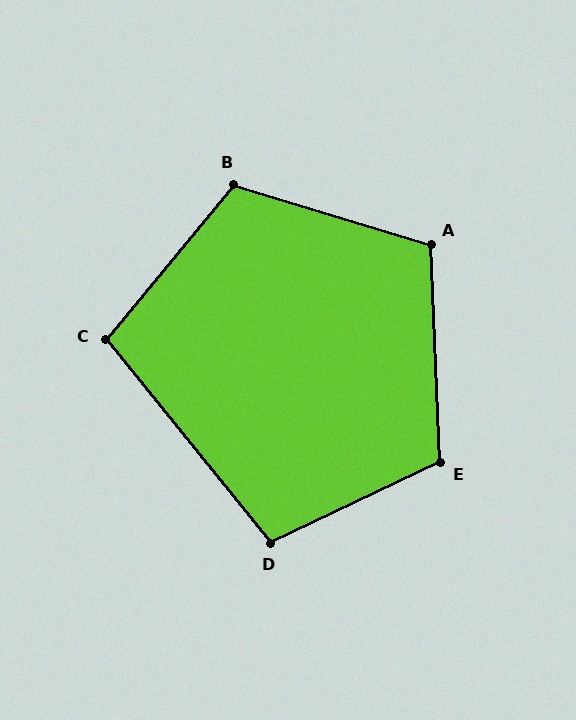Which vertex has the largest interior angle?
E, at approximately 113 degrees.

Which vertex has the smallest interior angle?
C, at approximately 101 degrees.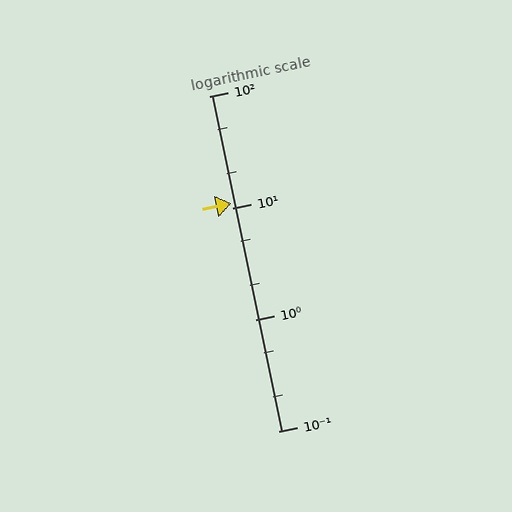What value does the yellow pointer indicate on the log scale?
The pointer indicates approximately 11.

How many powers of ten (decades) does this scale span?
The scale spans 3 decades, from 0.1 to 100.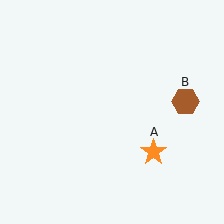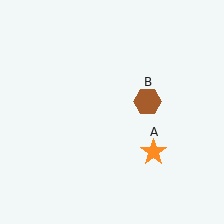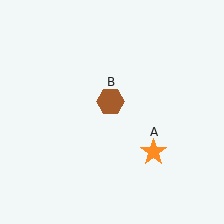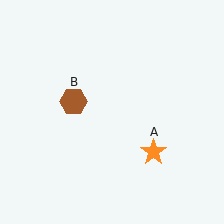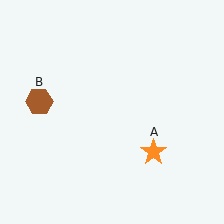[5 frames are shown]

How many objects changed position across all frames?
1 object changed position: brown hexagon (object B).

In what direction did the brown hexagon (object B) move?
The brown hexagon (object B) moved left.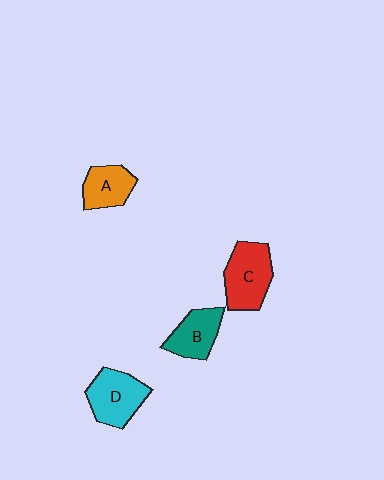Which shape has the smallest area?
Shape A (orange).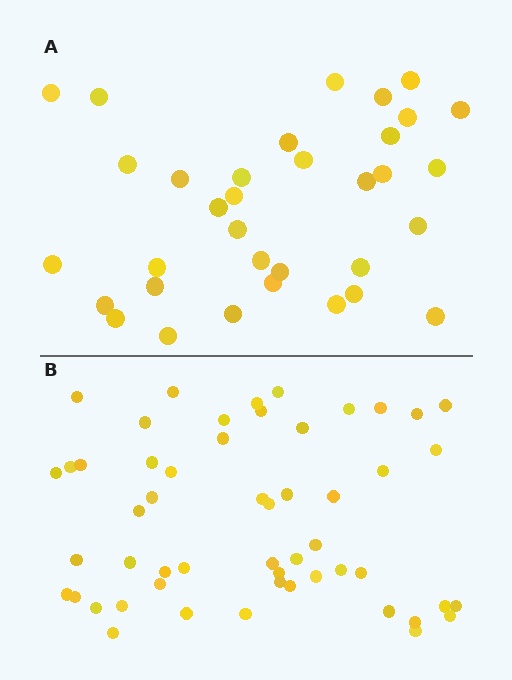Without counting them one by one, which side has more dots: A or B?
Region B (the bottom region) has more dots.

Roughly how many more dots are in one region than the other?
Region B has approximately 20 more dots than region A.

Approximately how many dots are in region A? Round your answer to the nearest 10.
About 30 dots. (The exact count is 34, which rounds to 30.)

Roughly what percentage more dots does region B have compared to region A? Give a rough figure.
About 55% more.